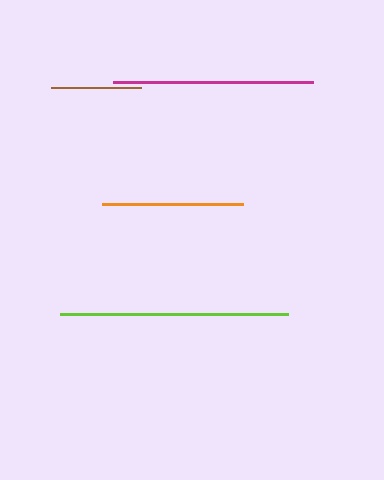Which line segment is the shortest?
The brown line is the shortest at approximately 90 pixels.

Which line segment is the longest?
The lime line is the longest at approximately 228 pixels.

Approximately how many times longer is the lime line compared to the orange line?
The lime line is approximately 1.6 times the length of the orange line.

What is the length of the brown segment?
The brown segment is approximately 90 pixels long.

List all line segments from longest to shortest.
From longest to shortest: lime, magenta, orange, brown.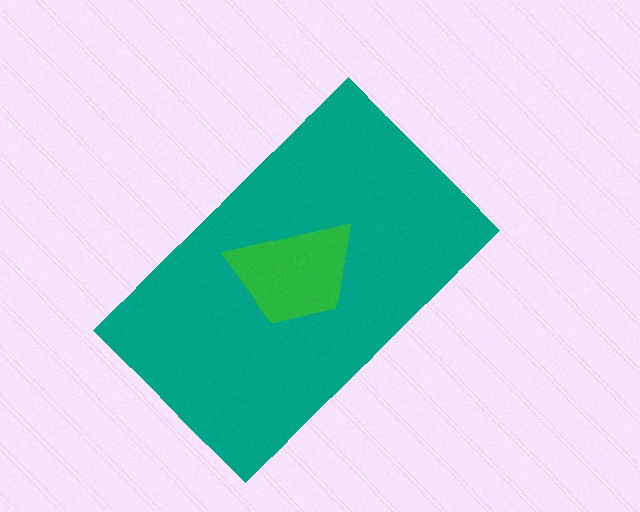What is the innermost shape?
The green trapezoid.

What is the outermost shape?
The teal rectangle.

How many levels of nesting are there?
2.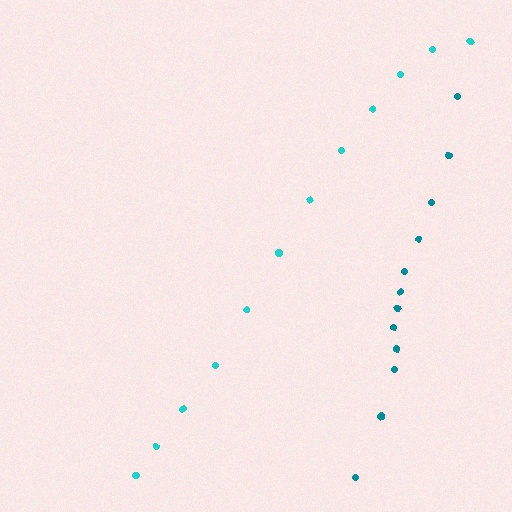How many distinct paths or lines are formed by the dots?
There are 2 distinct paths.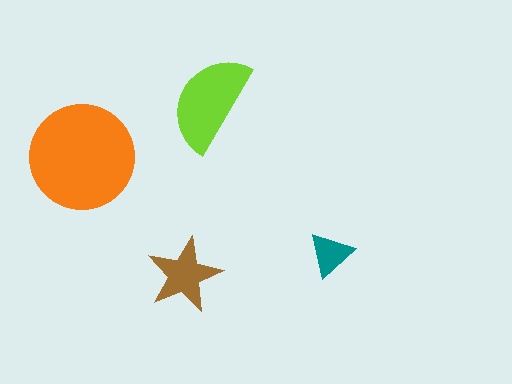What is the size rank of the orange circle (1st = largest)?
1st.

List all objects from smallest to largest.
The teal triangle, the brown star, the lime semicircle, the orange circle.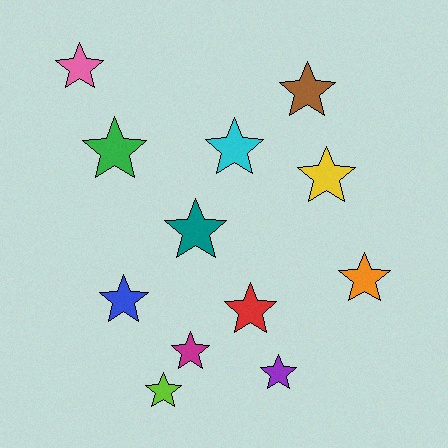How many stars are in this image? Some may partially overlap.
There are 12 stars.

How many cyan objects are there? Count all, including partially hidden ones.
There is 1 cyan object.